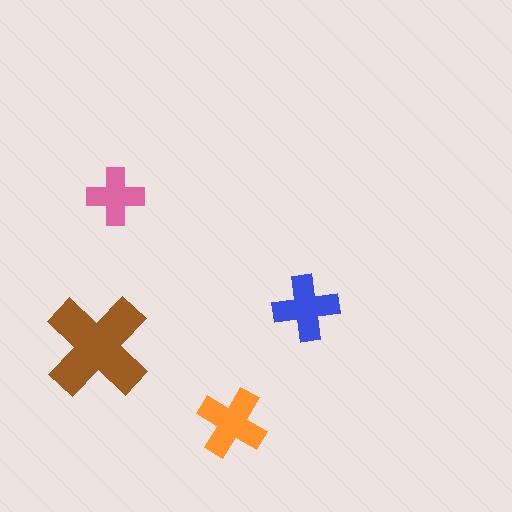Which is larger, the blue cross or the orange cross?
The orange one.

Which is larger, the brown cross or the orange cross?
The brown one.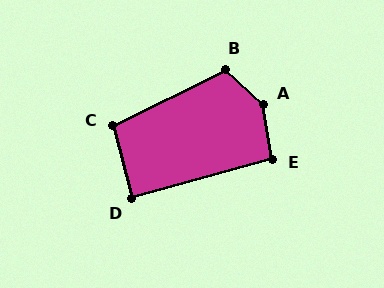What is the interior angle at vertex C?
Approximately 102 degrees (obtuse).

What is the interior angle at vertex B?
Approximately 111 degrees (obtuse).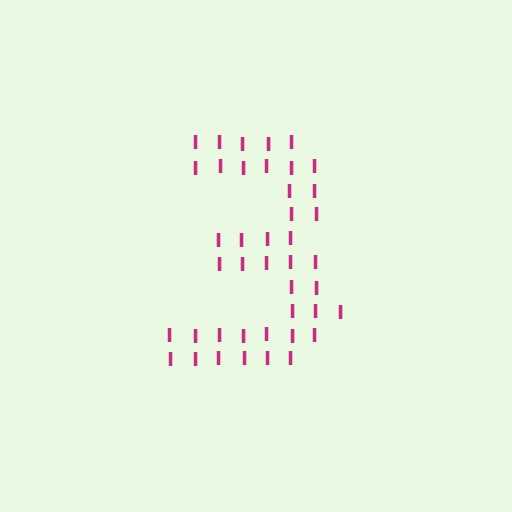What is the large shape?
The large shape is the digit 3.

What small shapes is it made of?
It is made of small letter I's.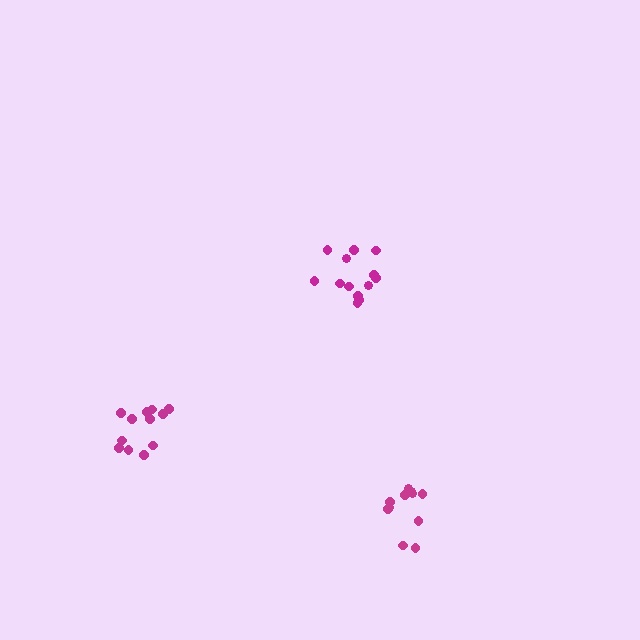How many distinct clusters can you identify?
There are 3 distinct clusters.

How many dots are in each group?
Group 1: 13 dots, Group 2: 11 dots, Group 3: 12 dots (36 total).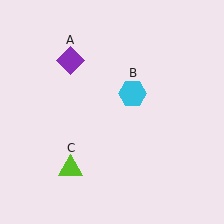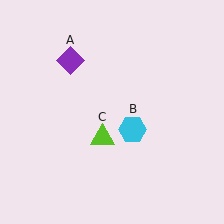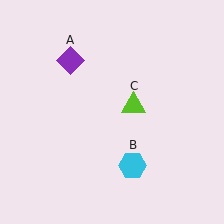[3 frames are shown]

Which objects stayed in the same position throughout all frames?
Purple diamond (object A) remained stationary.